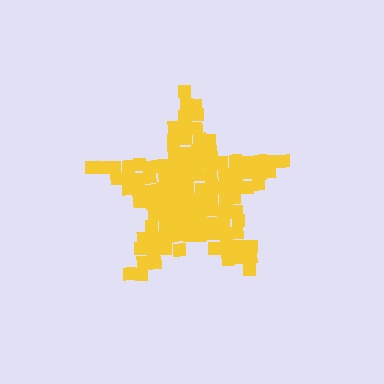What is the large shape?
The large shape is a star.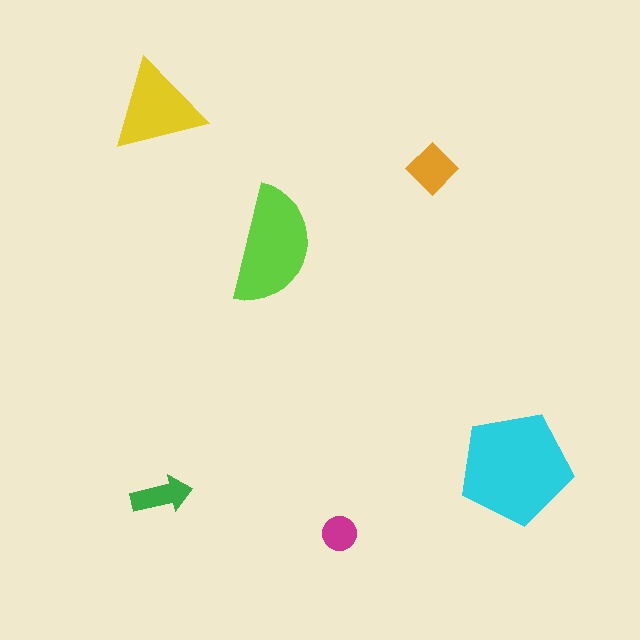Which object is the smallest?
The magenta circle.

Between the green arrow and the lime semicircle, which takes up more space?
The lime semicircle.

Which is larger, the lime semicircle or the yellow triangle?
The lime semicircle.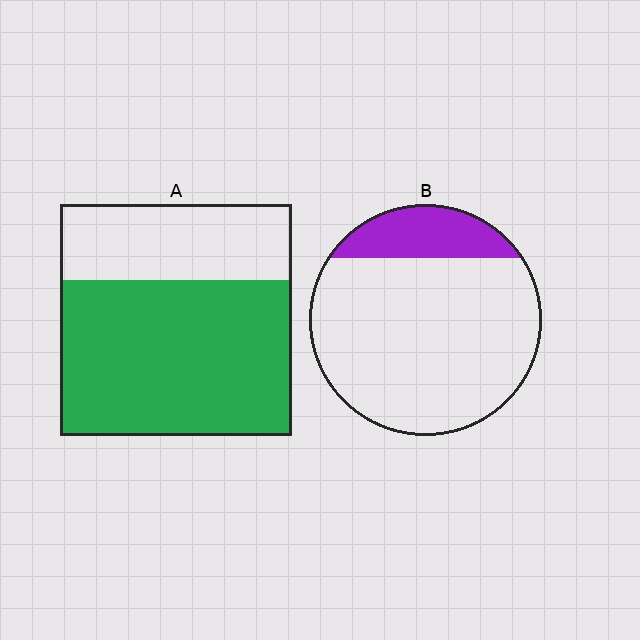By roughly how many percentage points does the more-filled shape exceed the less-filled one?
By roughly 50 percentage points (A over B).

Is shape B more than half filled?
No.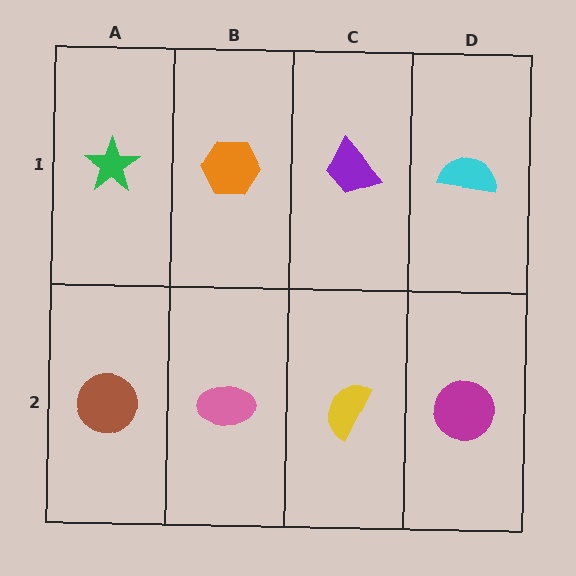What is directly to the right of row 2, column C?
A magenta circle.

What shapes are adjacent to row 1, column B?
A pink ellipse (row 2, column B), a green star (row 1, column A), a purple trapezoid (row 1, column C).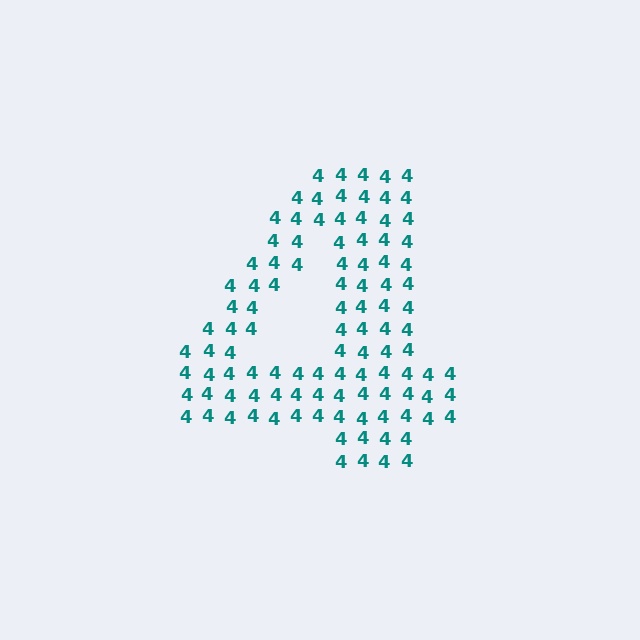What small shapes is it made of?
It is made of small digit 4's.